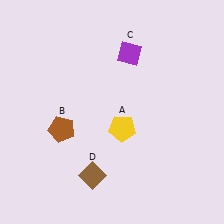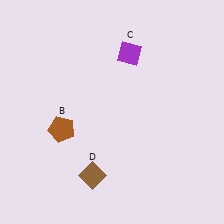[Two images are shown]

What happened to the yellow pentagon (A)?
The yellow pentagon (A) was removed in Image 2. It was in the bottom-right area of Image 1.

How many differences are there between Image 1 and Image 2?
There is 1 difference between the two images.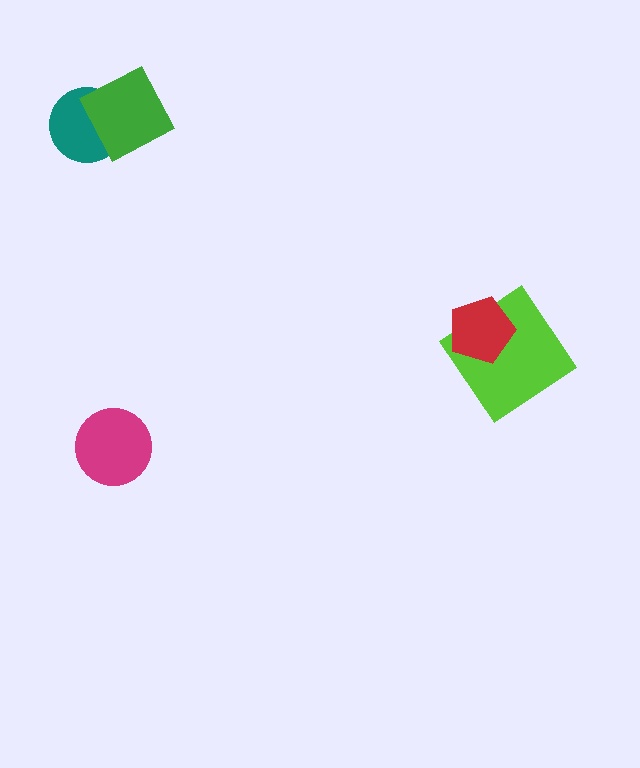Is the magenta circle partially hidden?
No, no other shape covers it.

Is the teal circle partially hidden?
Yes, it is partially covered by another shape.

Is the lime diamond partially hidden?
Yes, it is partially covered by another shape.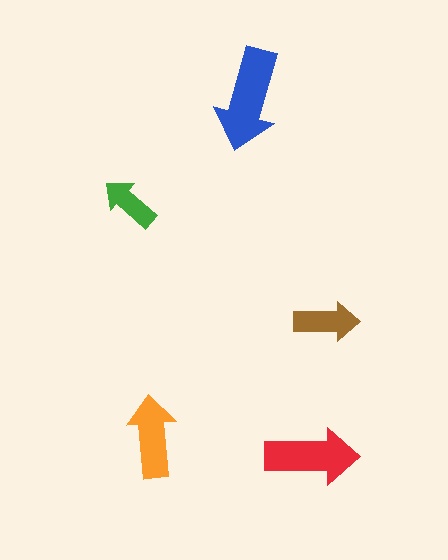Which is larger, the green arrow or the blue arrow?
The blue one.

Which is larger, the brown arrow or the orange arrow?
The orange one.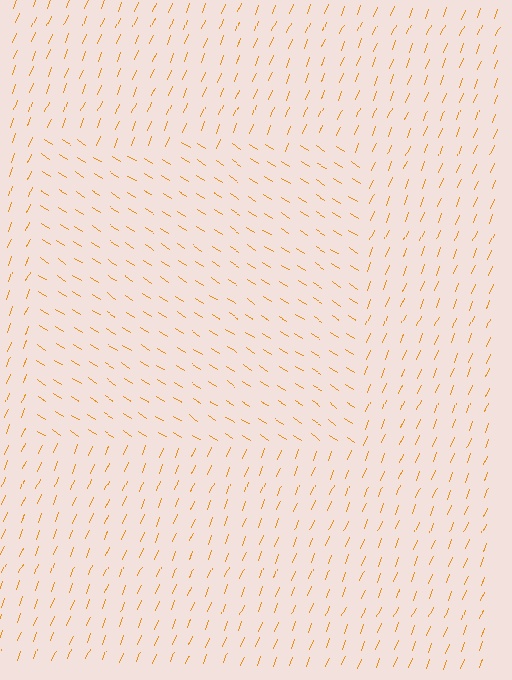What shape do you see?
I see a rectangle.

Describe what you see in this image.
The image is filled with small orange line segments. A rectangle region in the image has lines oriented differently from the surrounding lines, creating a visible texture boundary.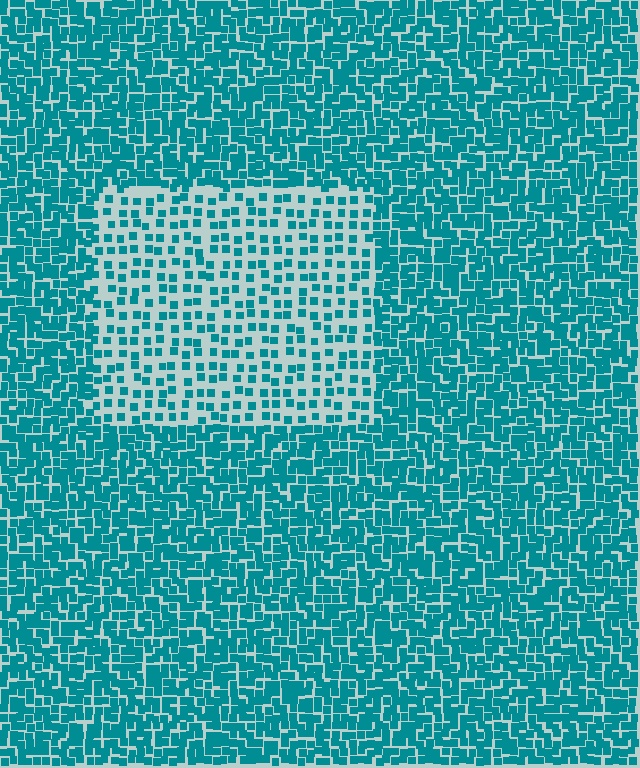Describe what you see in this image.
The image contains small teal elements arranged at two different densities. A rectangle-shaped region is visible where the elements are less densely packed than the surrounding area.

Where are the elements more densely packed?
The elements are more densely packed outside the rectangle boundary.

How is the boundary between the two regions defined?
The boundary is defined by a change in element density (approximately 2.3x ratio). All elements are the same color, size, and shape.